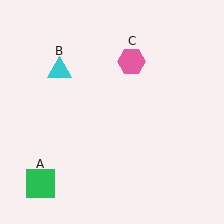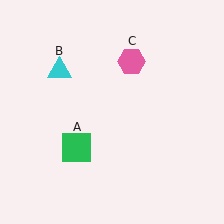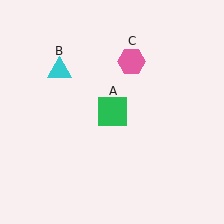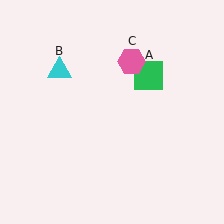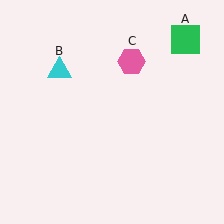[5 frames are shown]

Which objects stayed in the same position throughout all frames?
Cyan triangle (object B) and pink hexagon (object C) remained stationary.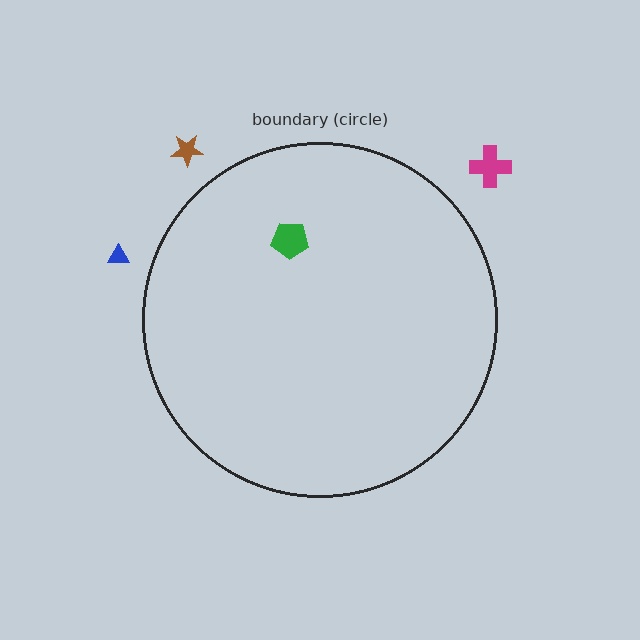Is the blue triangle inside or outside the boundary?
Outside.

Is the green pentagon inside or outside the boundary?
Inside.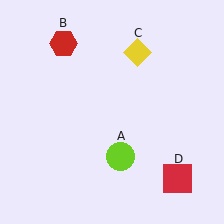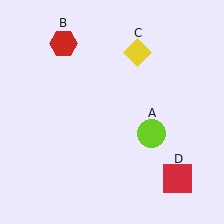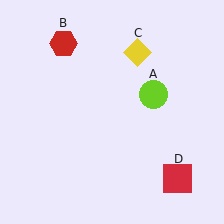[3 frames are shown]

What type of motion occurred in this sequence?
The lime circle (object A) rotated counterclockwise around the center of the scene.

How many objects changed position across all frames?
1 object changed position: lime circle (object A).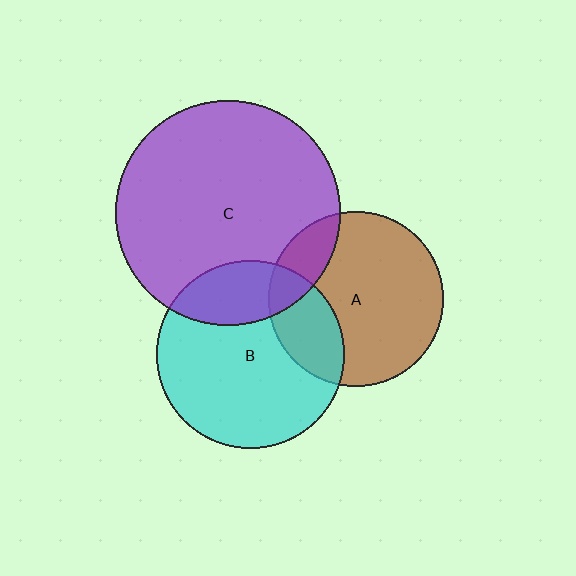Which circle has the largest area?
Circle C (purple).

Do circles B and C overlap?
Yes.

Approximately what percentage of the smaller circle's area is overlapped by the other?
Approximately 25%.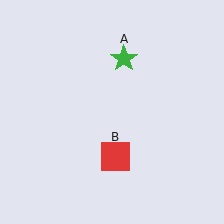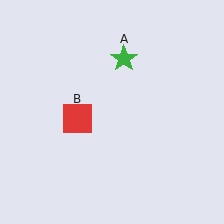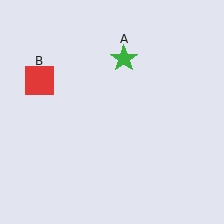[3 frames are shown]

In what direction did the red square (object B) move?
The red square (object B) moved up and to the left.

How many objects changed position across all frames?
1 object changed position: red square (object B).